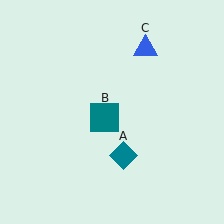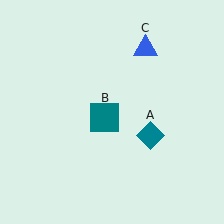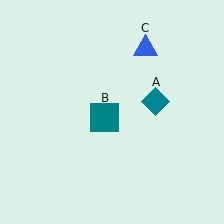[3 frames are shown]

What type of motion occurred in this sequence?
The teal diamond (object A) rotated counterclockwise around the center of the scene.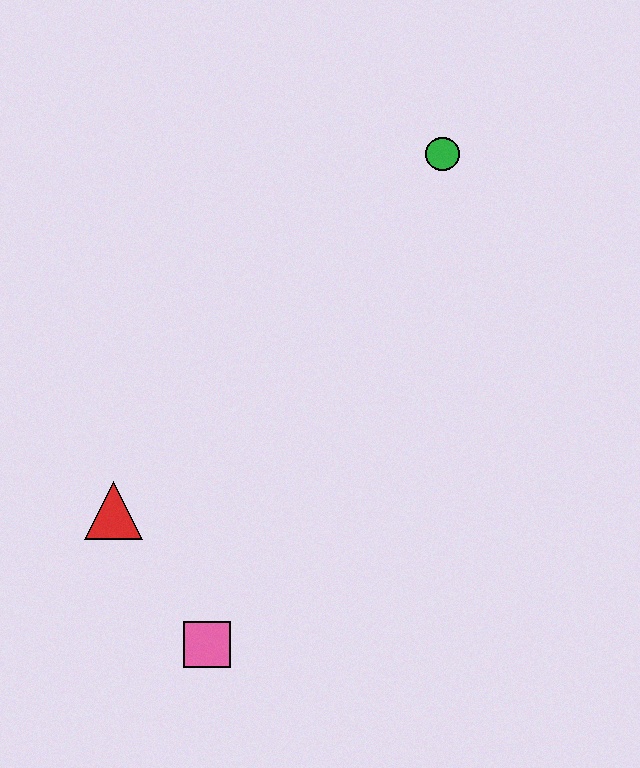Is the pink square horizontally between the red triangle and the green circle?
Yes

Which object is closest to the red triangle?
The pink square is closest to the red triangle.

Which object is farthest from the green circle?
The pink square is farthest from the green circle.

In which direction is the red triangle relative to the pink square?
The red triangle is above the pink square.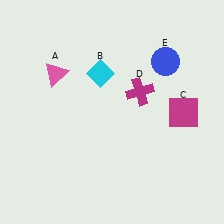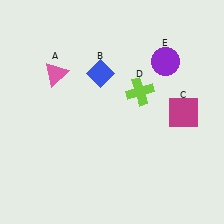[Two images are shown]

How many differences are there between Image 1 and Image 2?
There are 3 differences between the two images.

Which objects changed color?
B changed from cyan to blue. D changed from magenta to lime. E changed from blue to purple.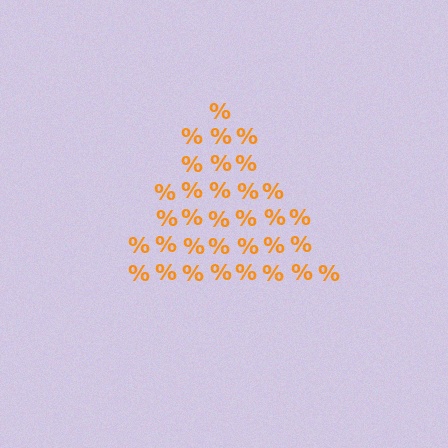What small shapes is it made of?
It is made of small percent signs.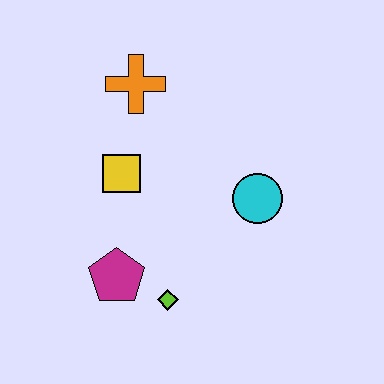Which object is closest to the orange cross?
The yellow square is closest to the orange cross.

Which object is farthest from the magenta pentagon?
The orange cross is farthest from the magenta pentagon.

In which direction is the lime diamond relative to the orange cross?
The lime diamond is below the orange cross.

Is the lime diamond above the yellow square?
No